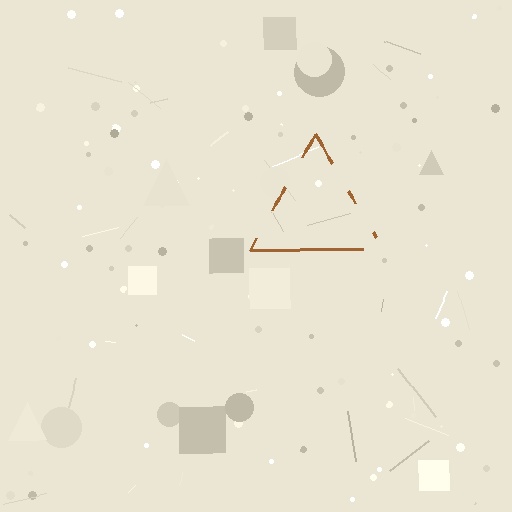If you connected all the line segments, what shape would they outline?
They would outline a triangle.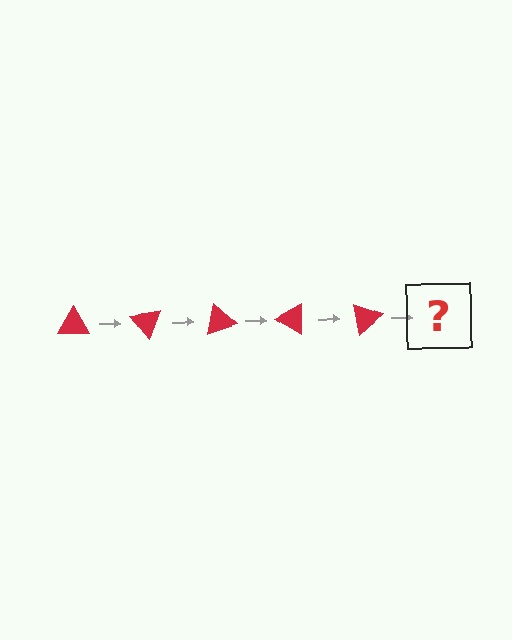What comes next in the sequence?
The next element should be a red triangle rotated 250 degrees.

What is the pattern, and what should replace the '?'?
The pattern is that the triangle rotates 50 degrees each step. The '?' should be a red triangle rotated 250 degrees.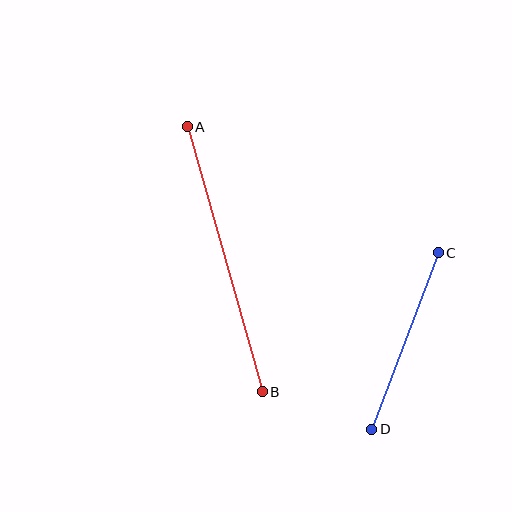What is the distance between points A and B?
The distance is approximately 276 pixels.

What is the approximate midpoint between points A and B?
The midpoint is at approximately (225, 259) pixels.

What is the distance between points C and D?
The distance is approximately 189 pixels.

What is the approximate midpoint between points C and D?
The midpoint is at approximately (405, 341) pixels.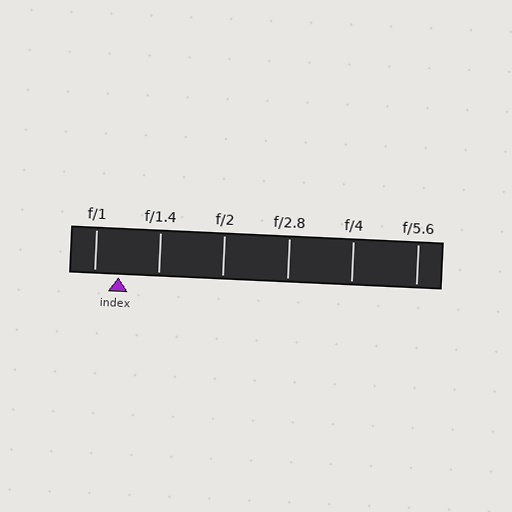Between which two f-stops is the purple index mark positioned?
The index mark is between f/1 and f/1.4.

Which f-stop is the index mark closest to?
The index mark is closest to f/1.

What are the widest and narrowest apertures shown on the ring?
The widest aperture shown is f/1 and the narrowest is f/5.6.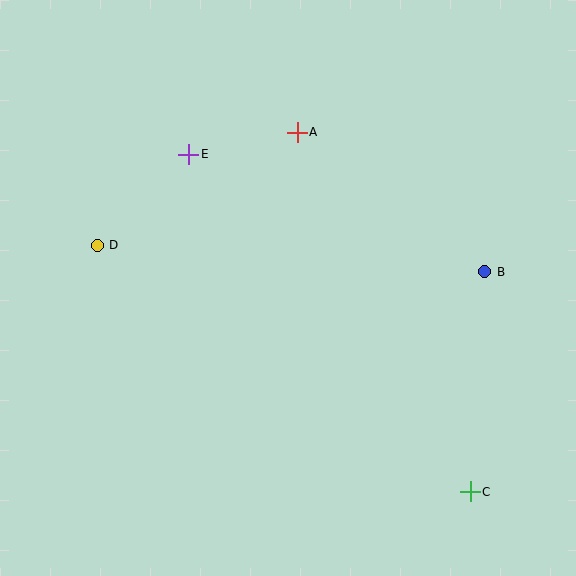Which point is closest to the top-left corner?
Point E is closest to the top-left corner.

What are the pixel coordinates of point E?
Point E is at (189, 154).